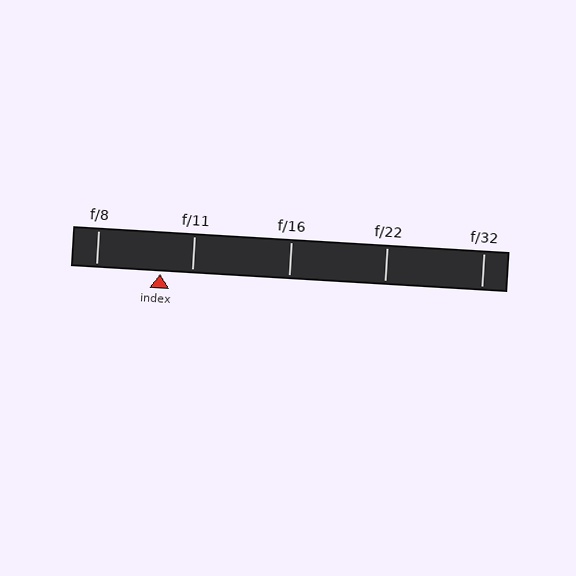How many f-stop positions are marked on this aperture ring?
There are 5 f-stop positions marked.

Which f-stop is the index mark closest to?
The index mark is closest to f/11.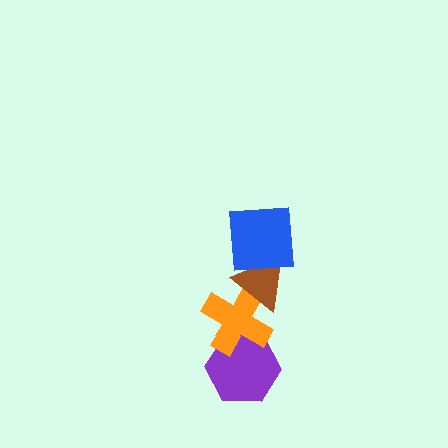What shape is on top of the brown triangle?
The blue square is on top of the brown triangle.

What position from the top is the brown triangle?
The brown triangle is 2nd from the top.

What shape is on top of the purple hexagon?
The orange cross is on top of the purple hexagon.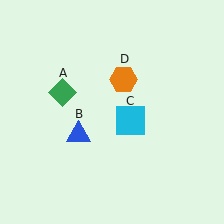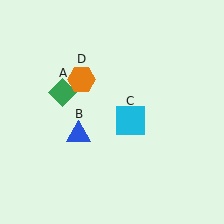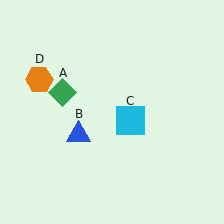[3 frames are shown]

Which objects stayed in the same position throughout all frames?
Green diamond (object A) and blue triangle (object B) and cyan square (object C) remained stationary.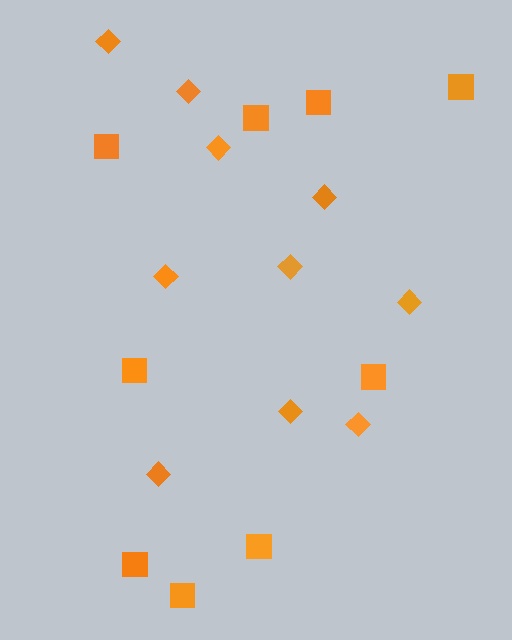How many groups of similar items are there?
There are 2 groups: one group of squares (9) and one group of diamonds (10).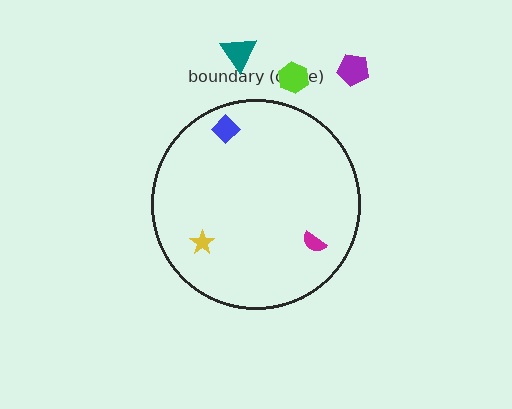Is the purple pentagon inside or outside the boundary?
Outside.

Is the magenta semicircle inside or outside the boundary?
Inside.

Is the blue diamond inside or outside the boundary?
Inside.